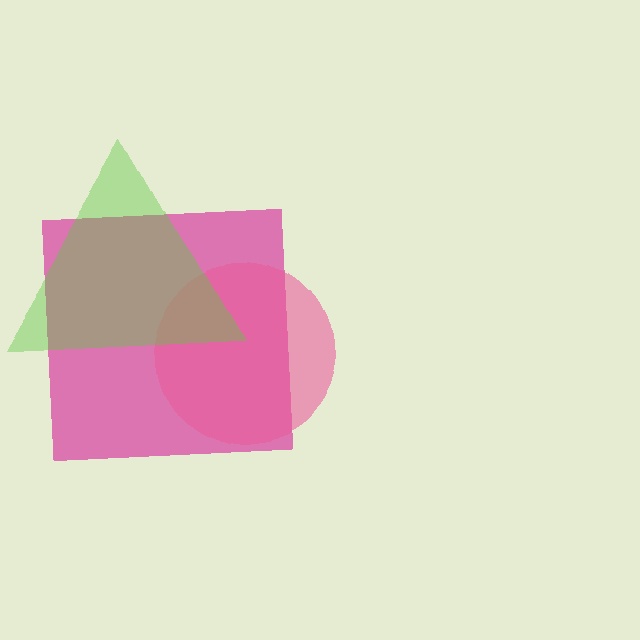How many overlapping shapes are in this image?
There are 3 overlapping shapes in the image.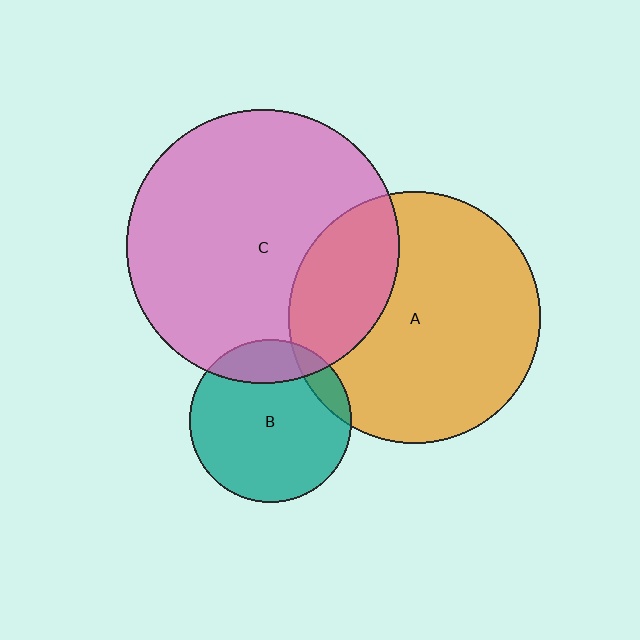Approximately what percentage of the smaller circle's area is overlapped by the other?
Approximately 20%.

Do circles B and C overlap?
Yes.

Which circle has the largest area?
Circle C (pink).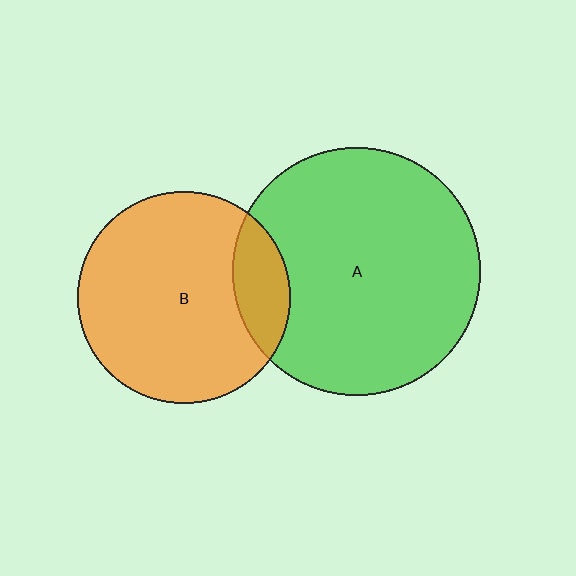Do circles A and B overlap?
Yes.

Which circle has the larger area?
Circle A (green).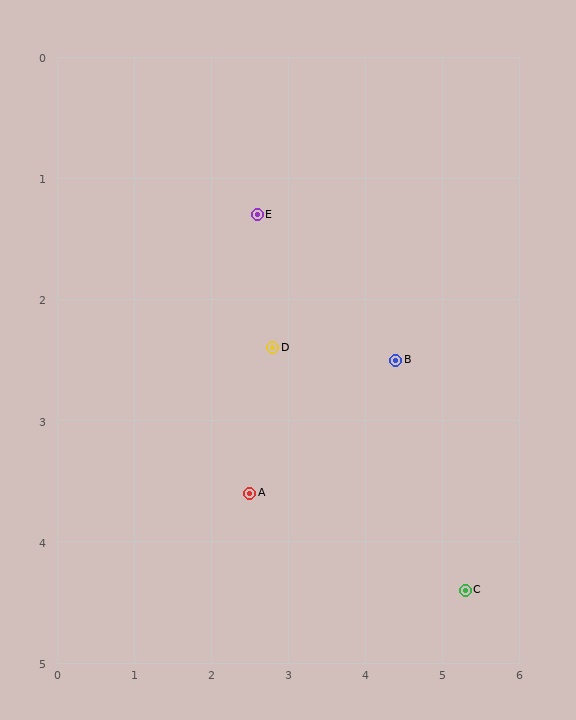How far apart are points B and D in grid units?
Points B and D are about 1.6 grid units apart.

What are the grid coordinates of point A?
Point A is at approximately (2.5, 3.6).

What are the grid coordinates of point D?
Point D is at approximately (2.8, 2.4).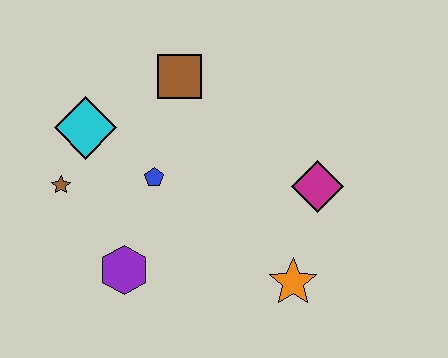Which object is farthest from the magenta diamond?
The brown star is farthest from the magenta diamond.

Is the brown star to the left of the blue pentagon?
Yes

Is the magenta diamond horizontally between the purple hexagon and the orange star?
No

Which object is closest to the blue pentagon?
The cyan diamond is closest to the blue pentagon.